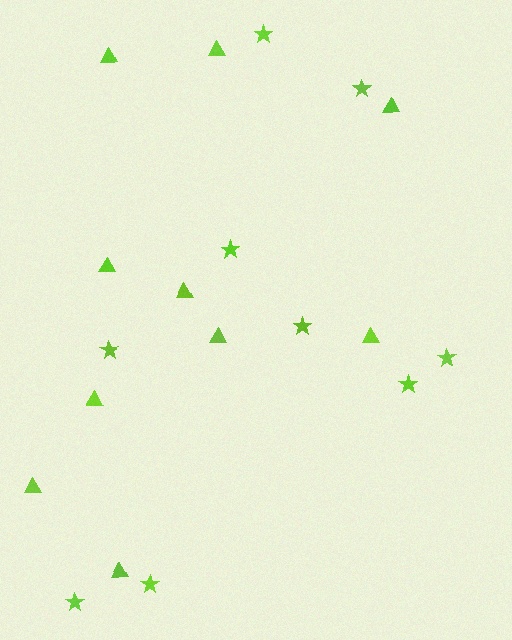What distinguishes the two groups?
There are 2 groups: one group of stars (9) and one group of triangles (10).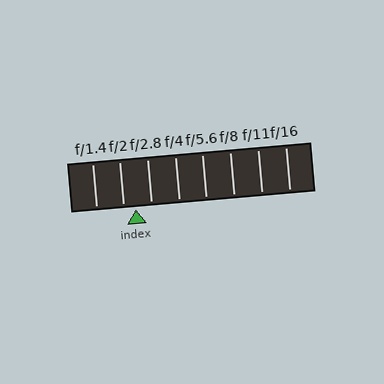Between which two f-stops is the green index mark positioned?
The index mark is between f/2 and f/2.8.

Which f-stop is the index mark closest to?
The index mark is closest to f/2.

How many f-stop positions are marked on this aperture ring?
There are 8 f-stop positions marked.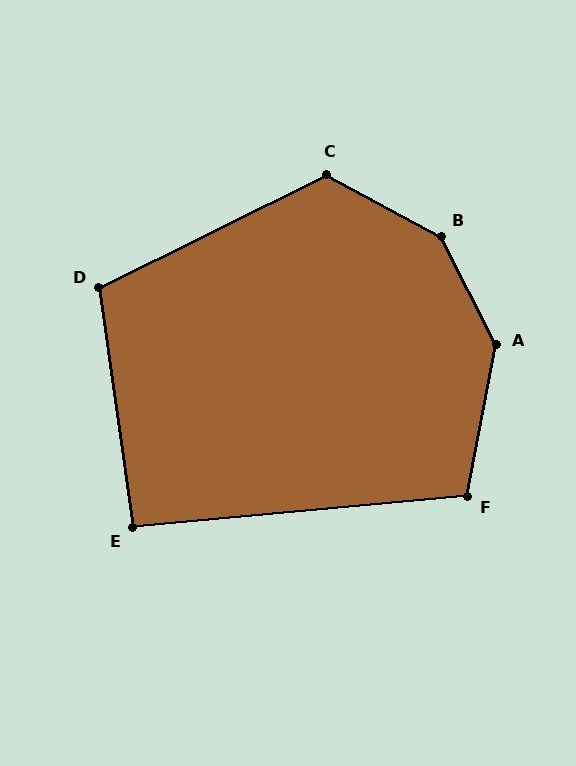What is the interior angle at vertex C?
Approximately 125 degrees (obtuse).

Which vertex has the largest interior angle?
B, at approximately 145 degrees.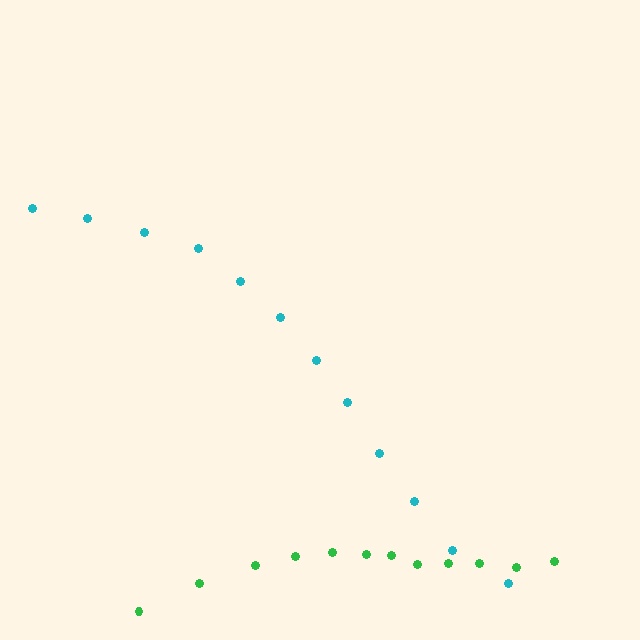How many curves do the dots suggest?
There are 2 distinct paths.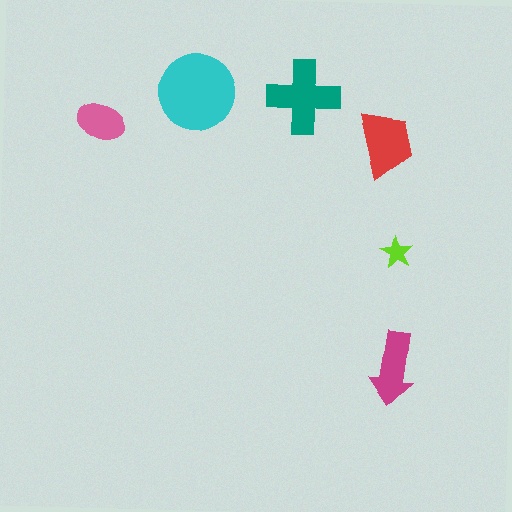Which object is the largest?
The cyan circle.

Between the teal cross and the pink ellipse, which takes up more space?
The teal cross.